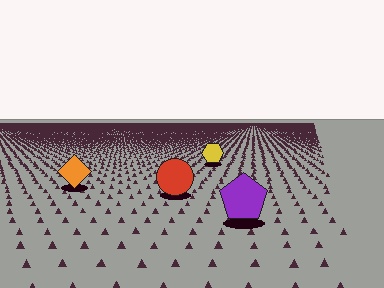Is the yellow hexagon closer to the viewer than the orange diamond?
No. The orange diamond is closer — you can tell from the texture gradient: the ground texture is coarser near it.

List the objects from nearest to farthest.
From nearest to farthest: the purple pentagon, the red circle, the orange diamond, the yellow hexagon.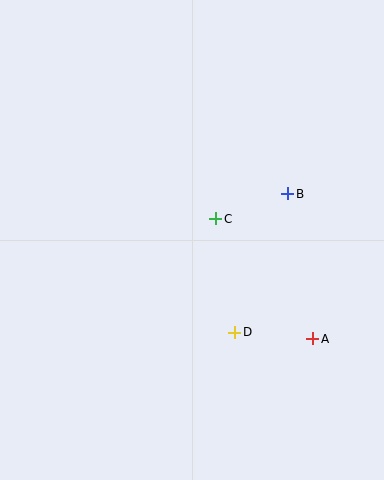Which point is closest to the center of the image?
Point C at (216, 219) is closest to the center.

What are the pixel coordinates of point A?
Point A is at (313, 339).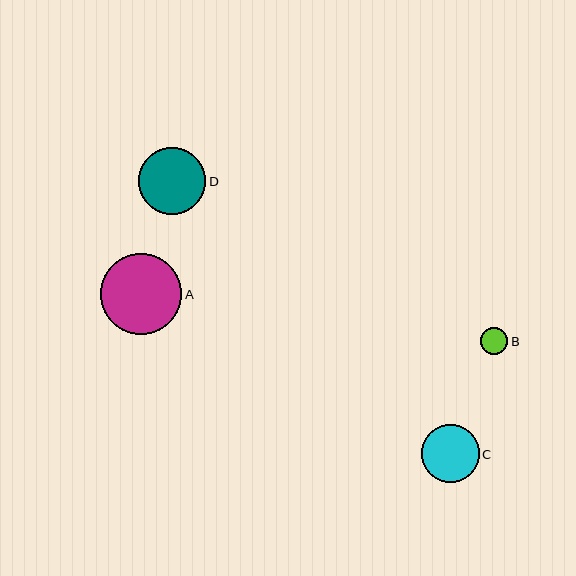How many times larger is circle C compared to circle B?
Circle C is approximately 2.1 times the size of circle B.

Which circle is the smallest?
Circle B is the smallest with a size of approximately 27 pixels.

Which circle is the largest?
Circle A is the largest with a size of approximately 81 pixels.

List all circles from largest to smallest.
From largest to smallest: A, D, C, B.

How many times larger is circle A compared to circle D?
Circle A is approximately 1.2 times the size of circle D.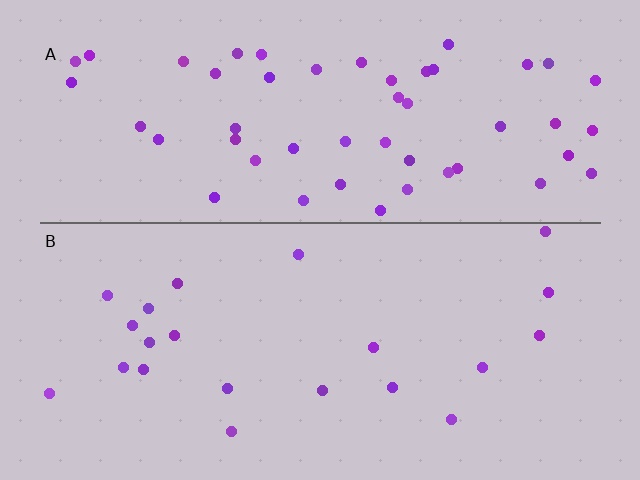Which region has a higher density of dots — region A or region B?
A (the top).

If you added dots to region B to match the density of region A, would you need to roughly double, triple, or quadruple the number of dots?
Approximately double.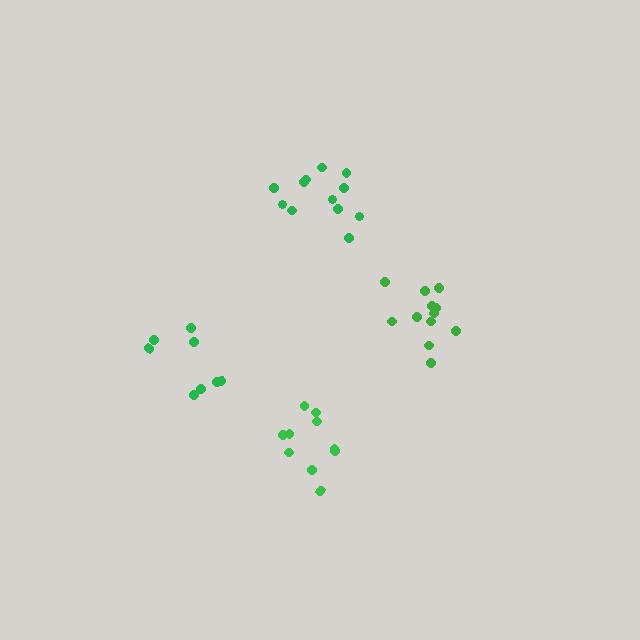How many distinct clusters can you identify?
There are 4 distinct clusters.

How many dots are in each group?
Group 1: 10 dots, Group 2: 12 dots, Group 3: 12 dots, Group 4: 8 dots (42 total).